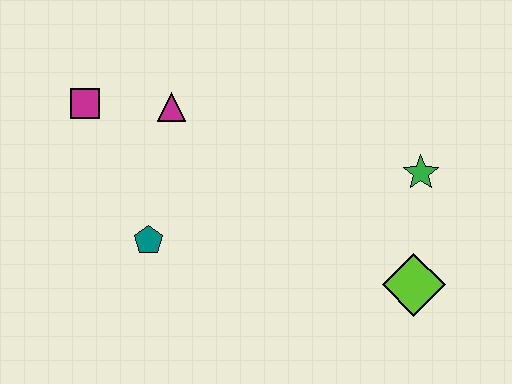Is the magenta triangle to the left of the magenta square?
No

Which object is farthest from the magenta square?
The lime diamond is farthest from the magenta square.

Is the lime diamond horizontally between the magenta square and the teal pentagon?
No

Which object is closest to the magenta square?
The magenta triangle is closest to the magenta square.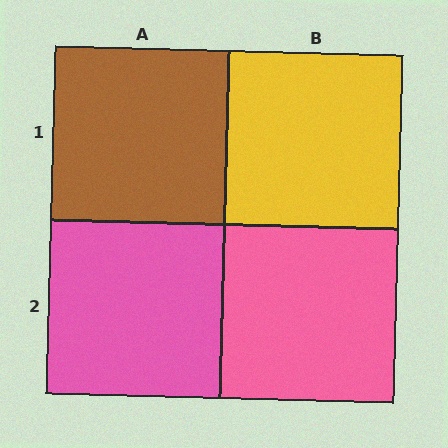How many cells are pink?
2 cells are pink.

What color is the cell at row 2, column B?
Pink.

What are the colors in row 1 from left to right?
Brown, yellow.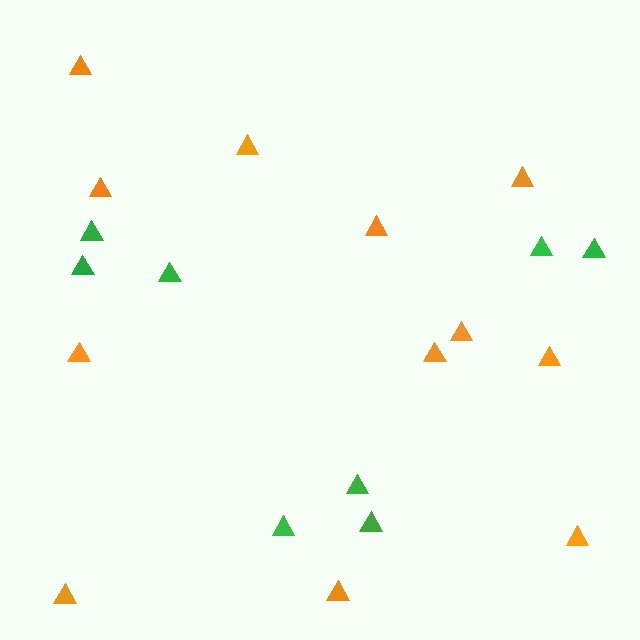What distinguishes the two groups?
There are 2 groups: one group of orange triangles (12) and one group of green triangles (8).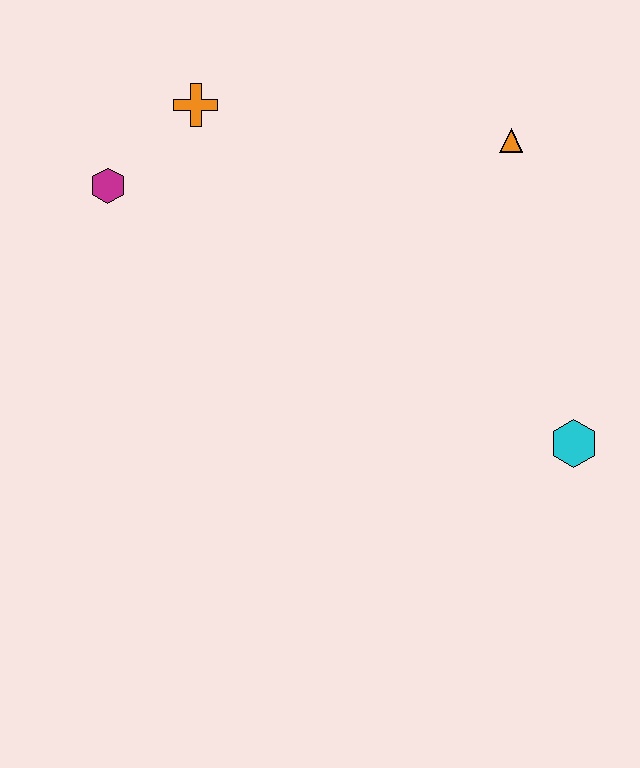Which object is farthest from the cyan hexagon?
The magenta hexagon is farthest from the cyan hexagon.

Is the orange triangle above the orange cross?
No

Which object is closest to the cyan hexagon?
The orange triangle is closest to the cyan hexagon.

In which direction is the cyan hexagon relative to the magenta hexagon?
The cyan hexagon is to the right of the magenta hexagon.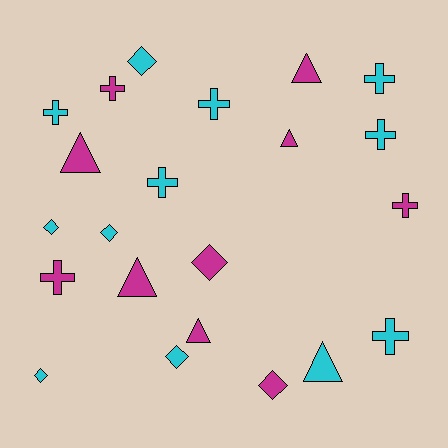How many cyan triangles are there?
There is 1 cyan triangle.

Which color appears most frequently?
Cyan, with 12 objects.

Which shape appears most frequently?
Cross, with 9 objects.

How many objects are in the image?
There are 22 objects.